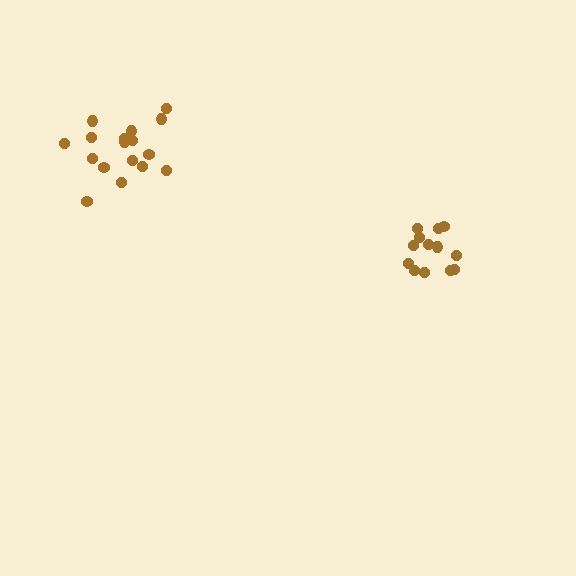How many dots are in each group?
Group 1: 17 dots, Group 2: 13 dots (30 total).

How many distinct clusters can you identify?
There are 2 distinct clusters.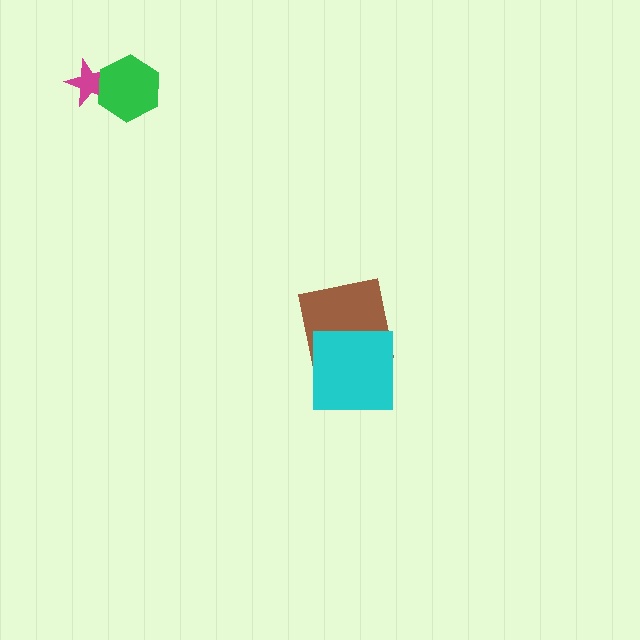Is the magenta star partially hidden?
Yes, it is partially covered by another shape.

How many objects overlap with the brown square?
1 object overlaps with the brown square.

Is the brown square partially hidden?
Yes, it is partially covered by another shape.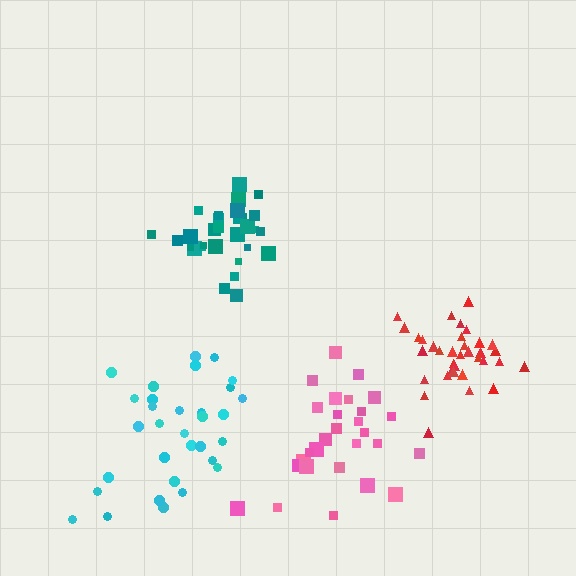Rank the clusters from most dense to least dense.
red, teal, cyan, pink.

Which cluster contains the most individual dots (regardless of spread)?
Red (35).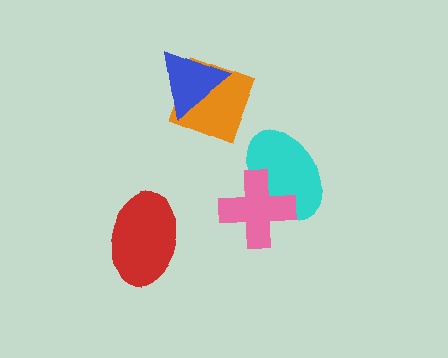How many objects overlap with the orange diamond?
1 object overlaps with the orange diamond.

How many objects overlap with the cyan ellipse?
1 object overlaps with the cyan ellipse.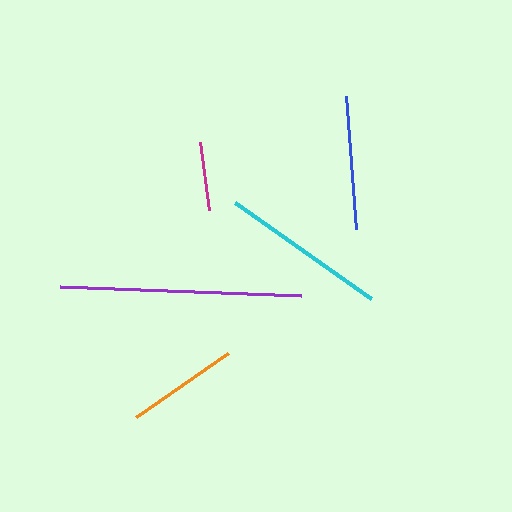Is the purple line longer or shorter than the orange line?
The purple line is longer than the orange line.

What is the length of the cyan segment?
The cyan segment is approximately 167 pixels long.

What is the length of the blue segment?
The blue segment is approximately 133 pixels long.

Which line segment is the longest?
The purple line is the longest at approximately 242 pixels.